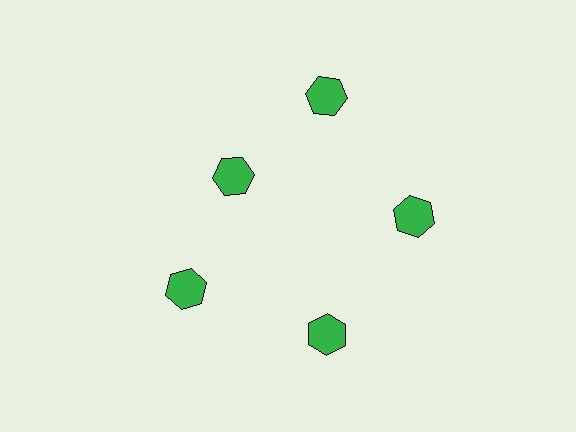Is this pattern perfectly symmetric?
No. The 5 green hexagons are arranged in a ring, but one element near the 10 o'clock position is pulled inward toward the center, breaking the 5-fold rotational symmetry.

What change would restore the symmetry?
The symmetry would be restored by moving it outward, back onto the ring so that all 5 hexagons sit at equal angles and equal distance from the center.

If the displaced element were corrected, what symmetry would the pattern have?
It would have 5-fold rotational symmetry — the pattern would map onto itself every 72 degrees.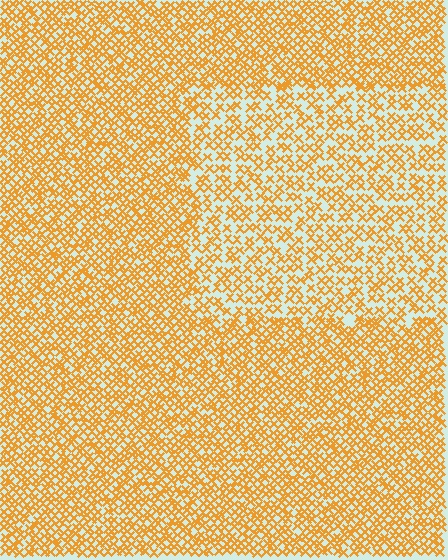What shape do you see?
I see a rectangle.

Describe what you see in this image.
The image contains small orange elements arranged at two different densities. A rectangle-shaped region is visible where the elements are less densely packed than the surrounding area.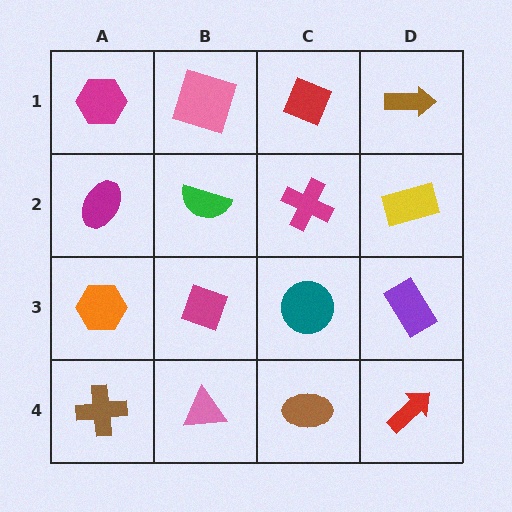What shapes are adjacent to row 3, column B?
A green semicircle (row 2, column B), a pink triangle (row 4, column B), an orange hexagon (row 3, column A), a teal circle (row 3, column C).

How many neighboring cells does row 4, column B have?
3.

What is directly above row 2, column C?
A red diamond.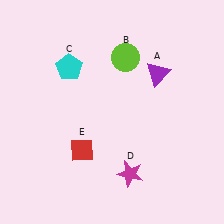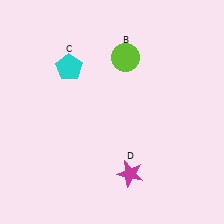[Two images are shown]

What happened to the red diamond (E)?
The red diamond (E) was removed in Image 2. It was in the bottom-left area of Image 1.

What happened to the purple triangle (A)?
The purple triangle (A) was removed in Image 2. It was in the top-right area of Image 1.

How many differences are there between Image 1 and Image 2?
There are 2 differences between the two images.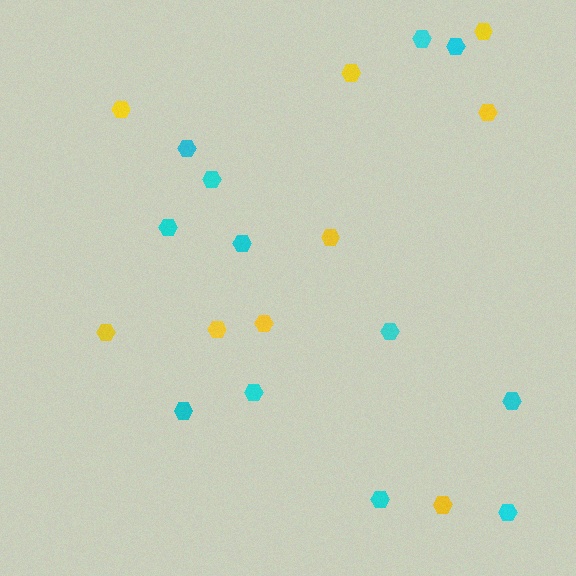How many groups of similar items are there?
There are 2 groups: one group of cyan hexagons (12) and one group of yellow hexagons (9).